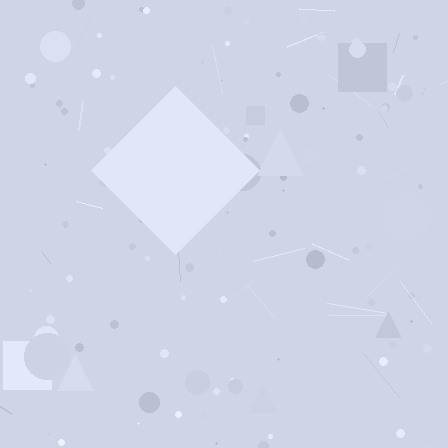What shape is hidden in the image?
A diamond is hidden in the image.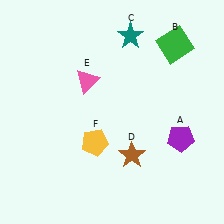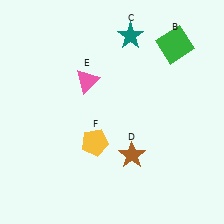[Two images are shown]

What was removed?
The purple pentagon (A) was removed in Image 2.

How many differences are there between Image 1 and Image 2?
There is 1 difference between the two images.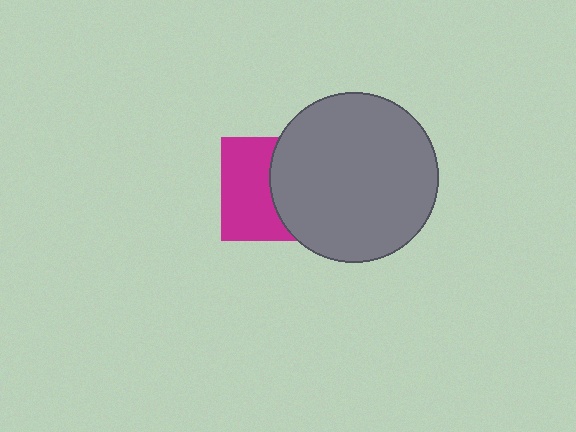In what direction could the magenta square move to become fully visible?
The magenta square could move left. That would shift it out from behind the gray circle entirely.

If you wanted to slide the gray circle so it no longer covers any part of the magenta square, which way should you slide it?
Slide it right — that is the most direct way to separate the two shapes.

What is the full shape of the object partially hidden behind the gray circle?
The partially hidden object is a magenta square.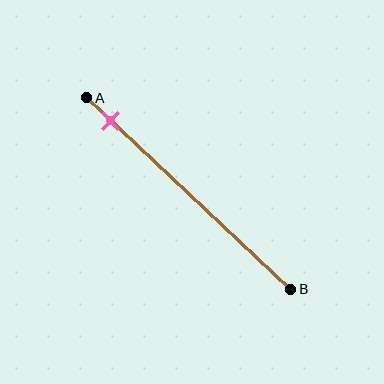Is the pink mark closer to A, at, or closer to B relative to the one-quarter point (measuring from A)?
The pink mark is closer to point A than the one-quarter point of segment AB.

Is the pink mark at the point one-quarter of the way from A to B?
No, the mark is at about 10% from A, not at the 25% one-quarter point.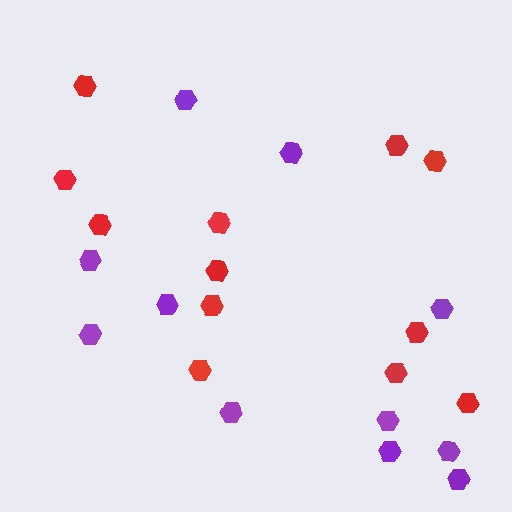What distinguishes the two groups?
There are 2 groups: one group of red hexagons (12) and one group of purple hexagons (11).